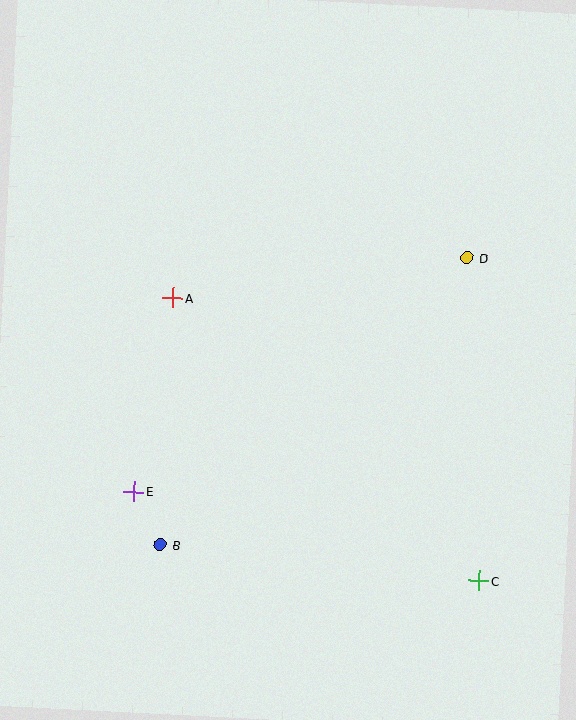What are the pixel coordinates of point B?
Point B is at (160, 545).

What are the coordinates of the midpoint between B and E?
The midpoint between B and E is at (147, 518).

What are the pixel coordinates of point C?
Point C is at (479, 580).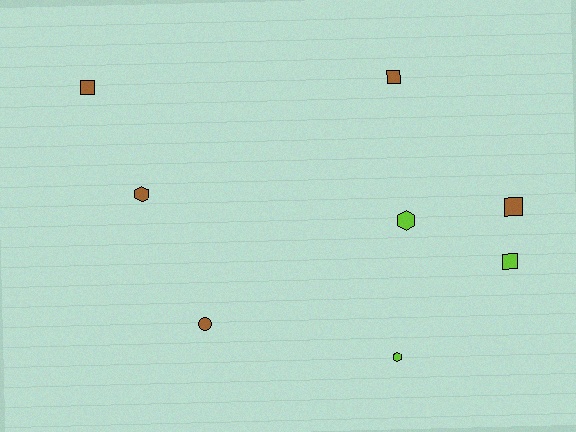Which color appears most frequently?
Brown, with 5 objects.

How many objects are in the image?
There are 8 objects.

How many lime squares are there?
There is 1 lime square.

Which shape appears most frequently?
Square, with 4 objects.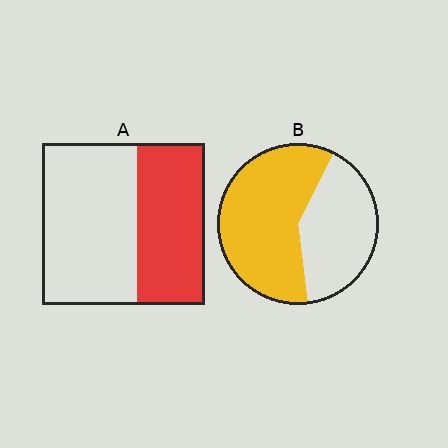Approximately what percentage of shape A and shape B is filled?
A is approximately 40% and B is approximately 60%.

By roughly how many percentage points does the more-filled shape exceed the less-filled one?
By roughly 20 percentage points (B over A).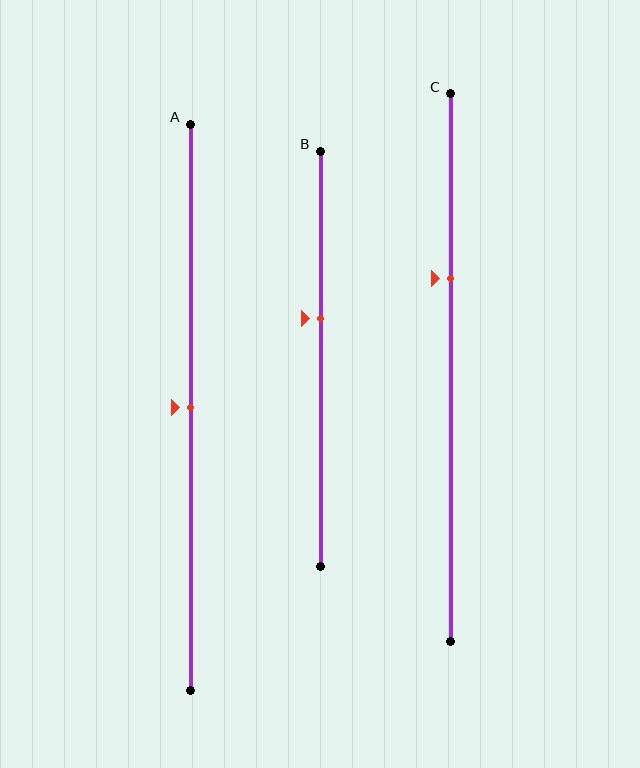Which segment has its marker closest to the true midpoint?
Segment A has its marker closest to the true midpoint.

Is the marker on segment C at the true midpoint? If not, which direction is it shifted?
No, the marker on segment C is shifted upward by about 16% of the segment length.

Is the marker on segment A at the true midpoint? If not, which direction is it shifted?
Yes, the marker on segment A is at the true midpoint.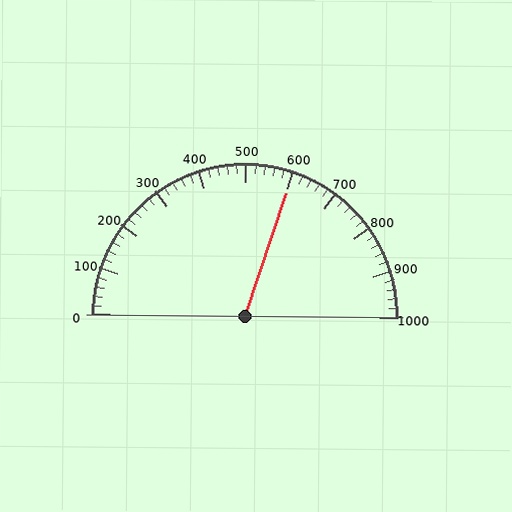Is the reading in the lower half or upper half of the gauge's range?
The reading is in the upper half of the range (0 to 1000).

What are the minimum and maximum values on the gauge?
The gauge ranges from 0 to 1000.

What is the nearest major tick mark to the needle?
The nearest major tick mark is 600.